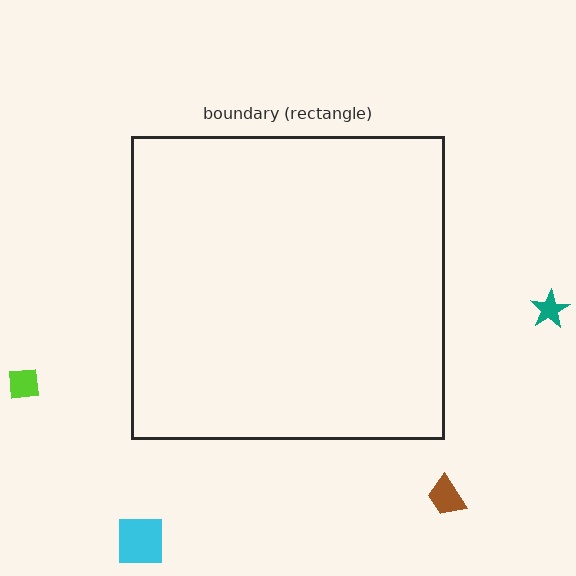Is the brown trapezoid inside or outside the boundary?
Outside.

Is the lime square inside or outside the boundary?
Outside.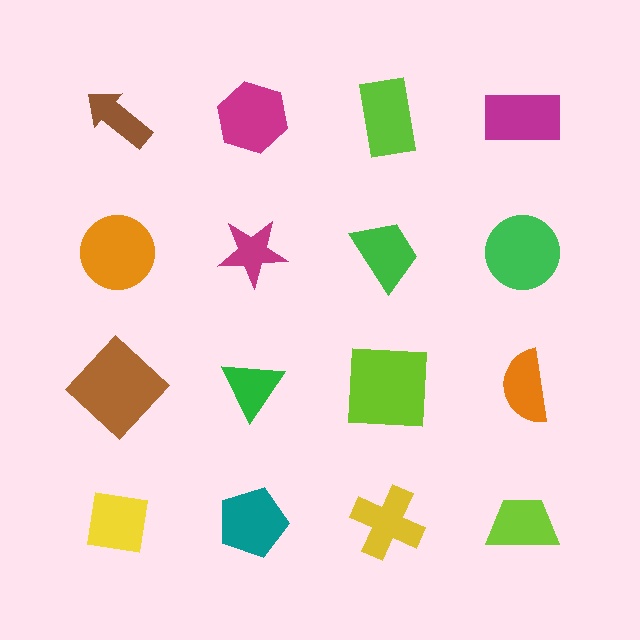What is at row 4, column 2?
A teal pentagon.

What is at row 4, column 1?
A yellow square.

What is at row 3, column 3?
A lime square.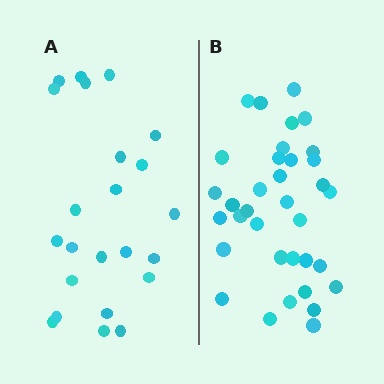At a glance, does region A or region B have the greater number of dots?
Region B (the right region) has more dots.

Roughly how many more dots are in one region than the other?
Region B has roughly 12 or so more dots than region A.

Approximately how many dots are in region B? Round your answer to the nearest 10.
About 40 dots. (The exact count is 35, which rounds to 40.)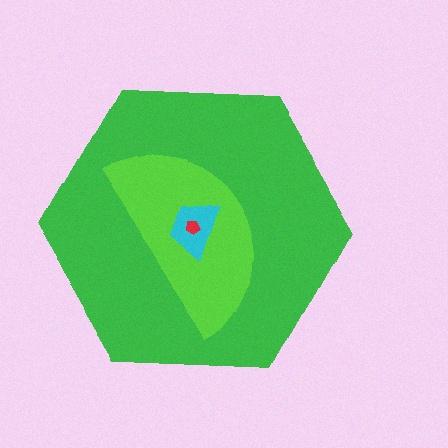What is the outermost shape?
The green hexagon.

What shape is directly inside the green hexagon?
The lime semicircle.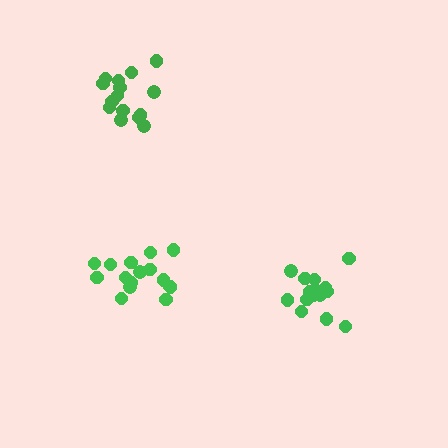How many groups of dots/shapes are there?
There are 3 groups.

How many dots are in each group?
Group 1: 15 dots, Group 2: 15 dots, Group 3: 16 dots (46 total).